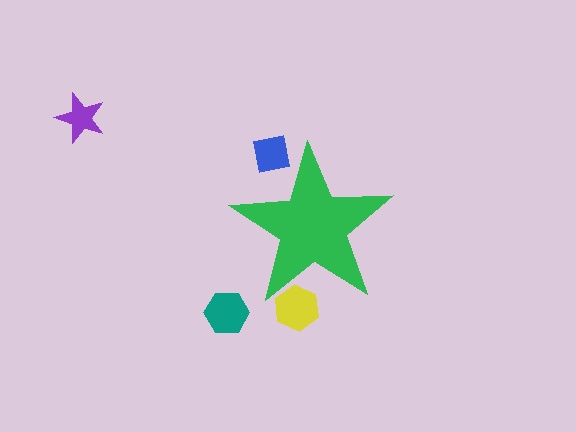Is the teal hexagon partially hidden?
No, the teal hexagon is fully visible.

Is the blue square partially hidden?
Yes, the blue square is partially hidden behind the green star.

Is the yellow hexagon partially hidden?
Yes, the yellow hexagon is partially hidden behind the green star.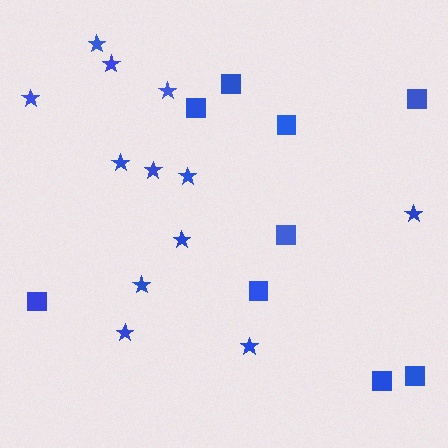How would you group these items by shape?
There are 2 groups: one group of stars (12) and one group of squares (9).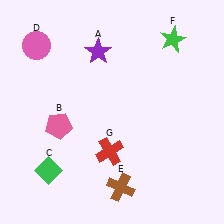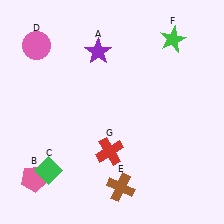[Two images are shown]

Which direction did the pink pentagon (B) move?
The pink pentagon (B) moved down.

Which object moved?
The pink pentagon (B) moved down.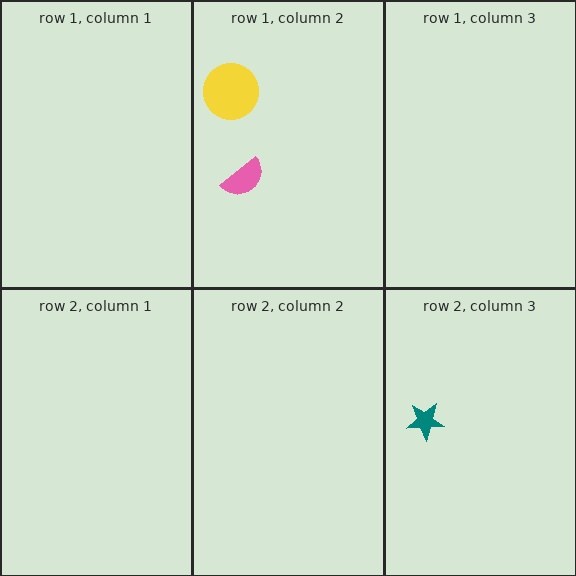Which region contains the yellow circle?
The row 1, column 2 region.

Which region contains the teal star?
The row 2, column 3 region.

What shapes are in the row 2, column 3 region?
The teal star.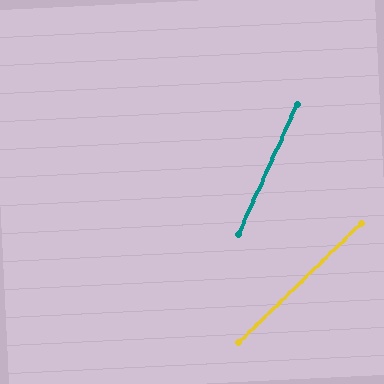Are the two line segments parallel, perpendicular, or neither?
Neither parallel nor perpendicular — they differ by about 22°.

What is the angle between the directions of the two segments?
Approximately 22 degrees.